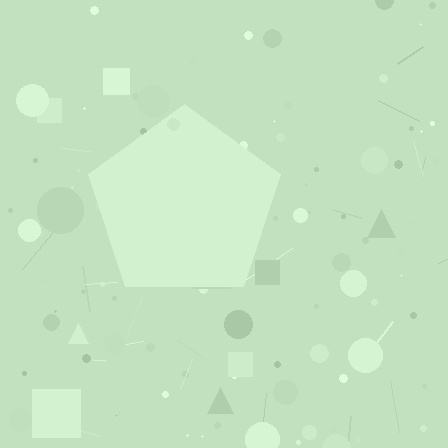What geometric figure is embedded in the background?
A pentagon is embedded in the background.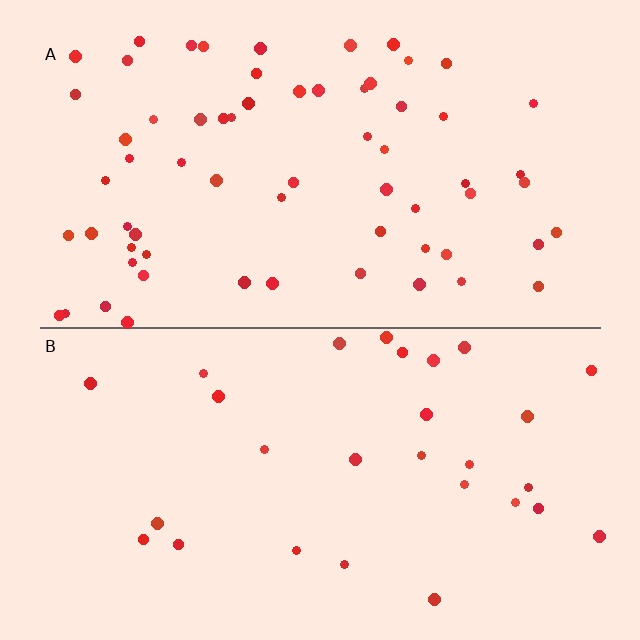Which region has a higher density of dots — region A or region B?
A (the top).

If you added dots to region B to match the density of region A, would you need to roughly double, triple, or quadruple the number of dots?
Approximately double.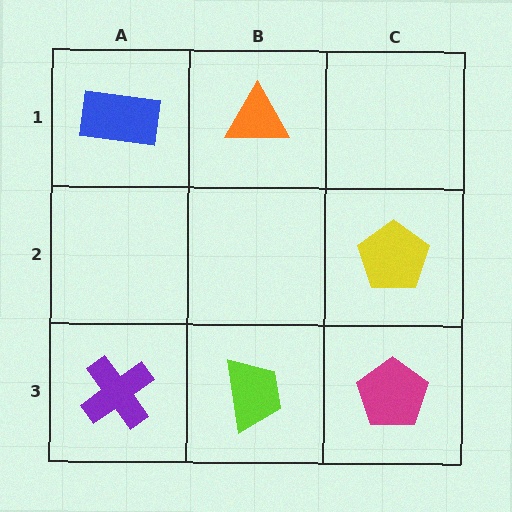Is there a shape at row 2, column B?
No, that cell is empty.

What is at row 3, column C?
A magenta pentagon.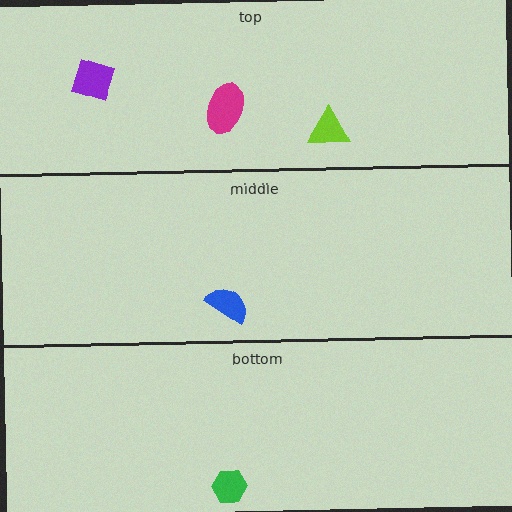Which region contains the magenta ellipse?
The top region.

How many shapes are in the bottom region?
1.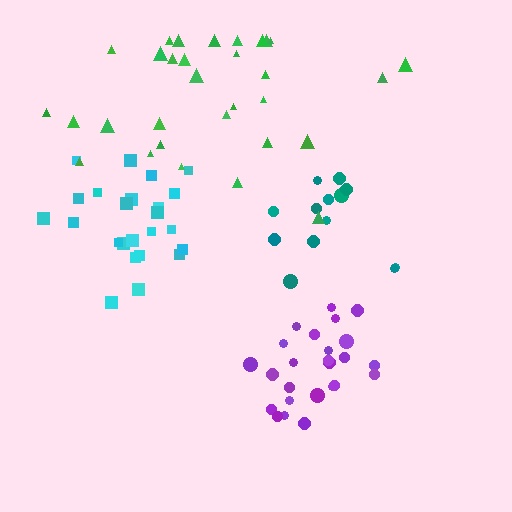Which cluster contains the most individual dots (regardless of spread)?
Green (31).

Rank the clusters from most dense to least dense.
purple, cyan, green, teal.